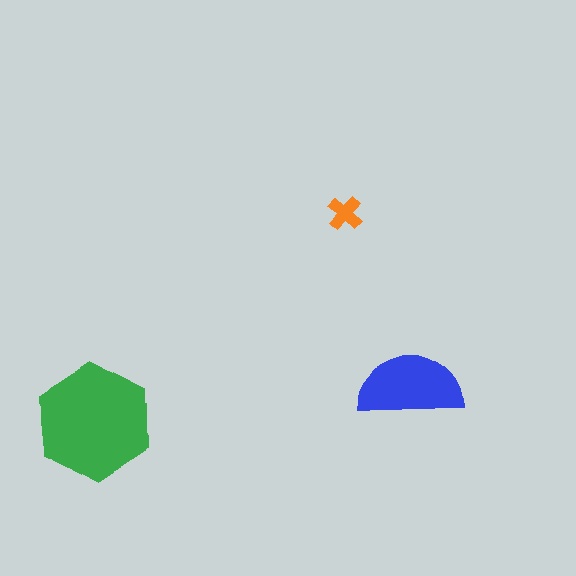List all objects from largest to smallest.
The green hexagon, the blue semicircle, the orange cross.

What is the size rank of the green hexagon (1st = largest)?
1st.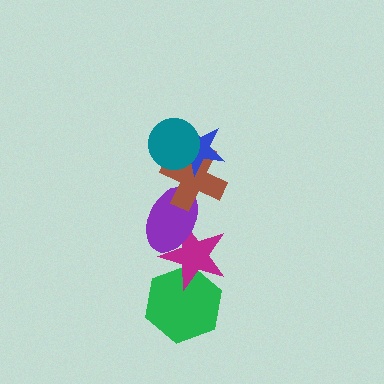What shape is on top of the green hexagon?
The magenta star is on top of the green hexagon.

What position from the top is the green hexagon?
The green hexagon is 6th from the top.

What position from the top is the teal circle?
The teal circle is 1st from the top.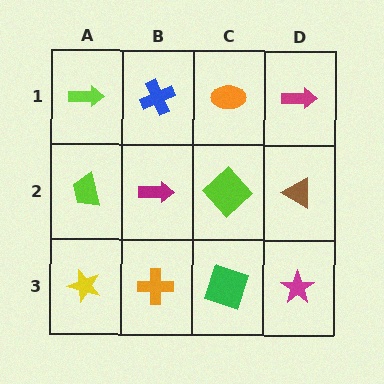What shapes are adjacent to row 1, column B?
A magenta arrow (row 2, column B), a lime arrow (row 1, column A), an orange ellipse (row 1, column C).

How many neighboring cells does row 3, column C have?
3.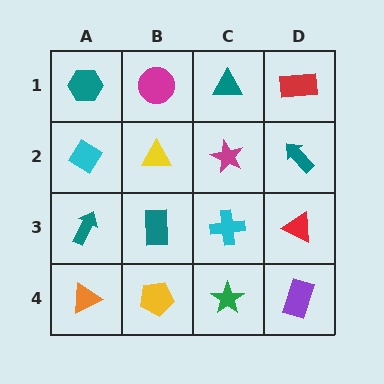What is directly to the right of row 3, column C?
A red triangle.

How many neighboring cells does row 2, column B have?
4.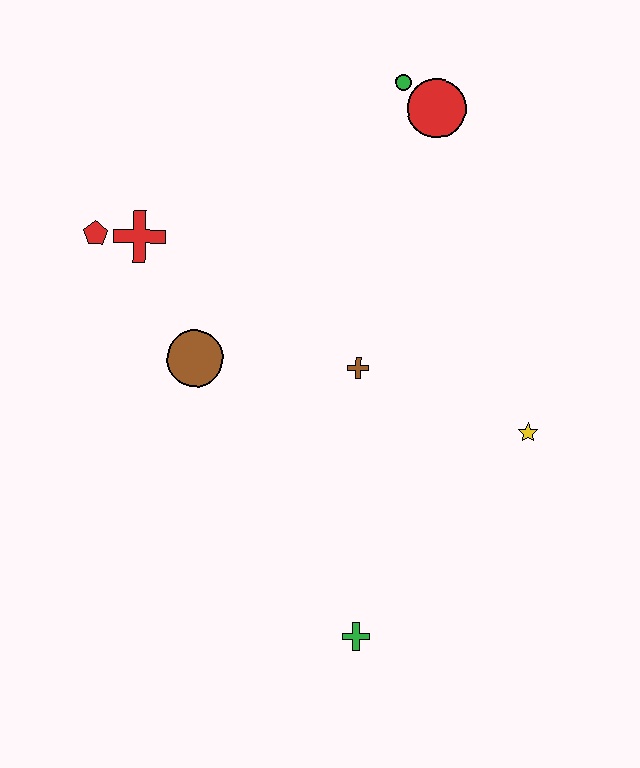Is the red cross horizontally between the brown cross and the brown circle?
No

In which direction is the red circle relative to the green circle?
The red circle is to the right of the green circle.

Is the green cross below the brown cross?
Yes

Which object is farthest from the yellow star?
The red pentagon is farthest from the yellow star.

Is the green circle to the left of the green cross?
No